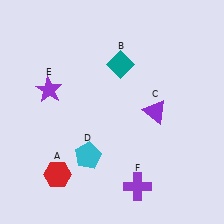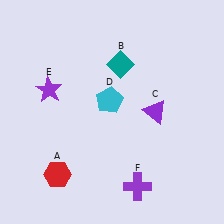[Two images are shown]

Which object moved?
The cyan pentagon (D) moved up.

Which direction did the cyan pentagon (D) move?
The cyan pentagon (D) moved up.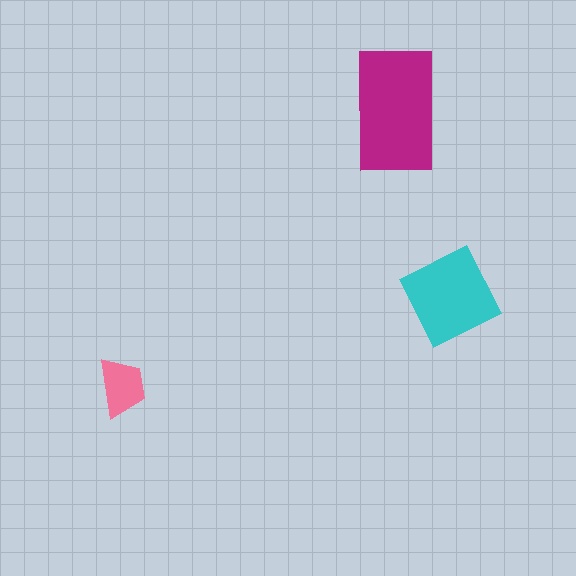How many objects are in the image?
There are 3 objects in the image.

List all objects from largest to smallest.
The magenta rectangle, the cyan diamond, the pink trapezoid.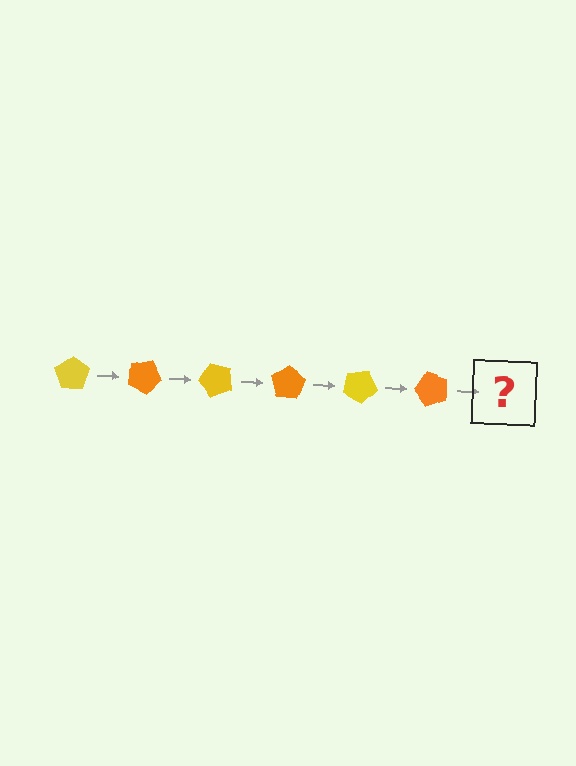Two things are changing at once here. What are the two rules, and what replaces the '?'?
The two rules are that it rotates 25 degrees each step and the color cycles through yellow and orange. The '?' should be a yellow pentagon, rotated 150 degrees from the start.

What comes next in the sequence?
The next element should be a yellow pentagon, rotated 150 degrees from the start.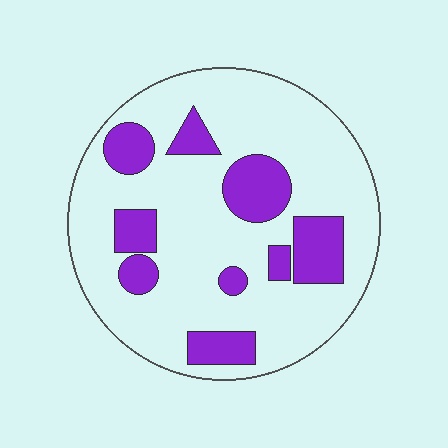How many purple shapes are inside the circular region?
9.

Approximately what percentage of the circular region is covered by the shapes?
Approximately 25%.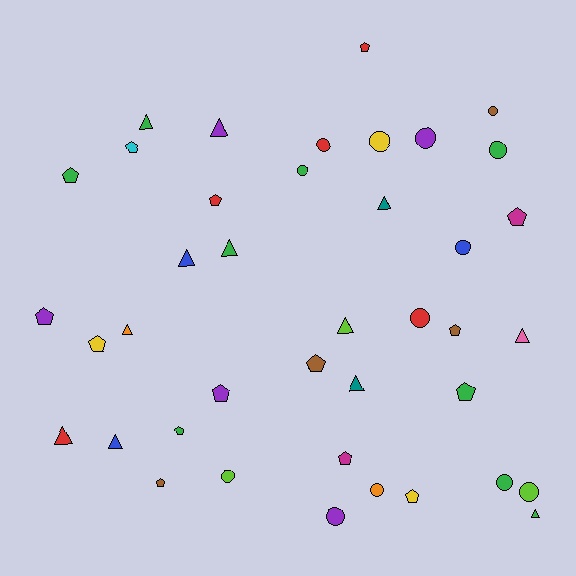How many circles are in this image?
There are 13 circles.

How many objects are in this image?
There are 40 objects.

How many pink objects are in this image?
There is 1 pink object.